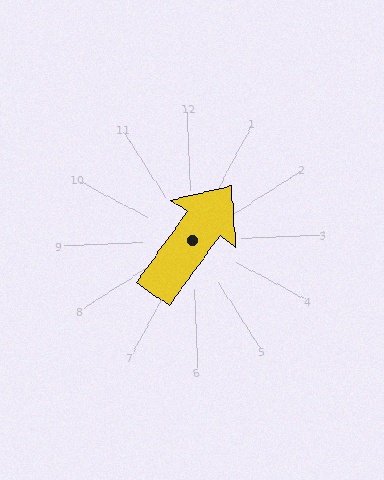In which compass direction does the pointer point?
Northeast.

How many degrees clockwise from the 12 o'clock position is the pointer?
Approximately 38 degrees.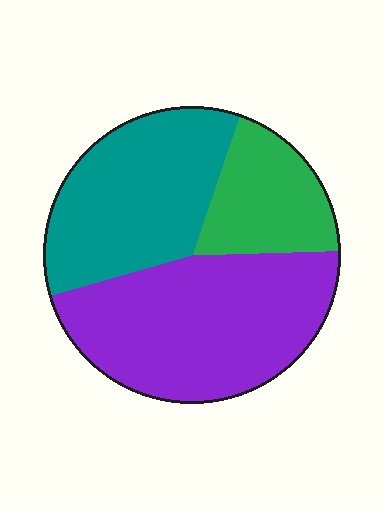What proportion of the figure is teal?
Teal covers 35% of the figure.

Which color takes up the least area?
Green, at roughly 20%.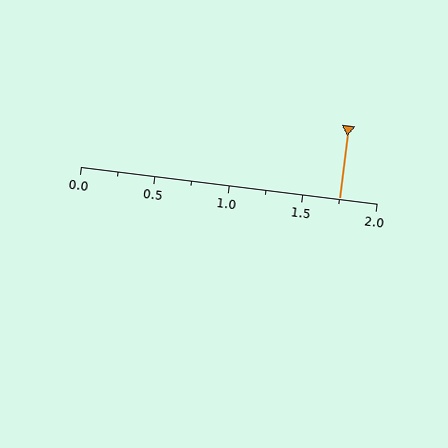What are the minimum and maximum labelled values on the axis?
The axis runs from 0.0 to 2.0.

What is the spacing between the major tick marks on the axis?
The major ticks are spaced 0.5 apart.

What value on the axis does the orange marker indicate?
The marker indicates approximately 1.75.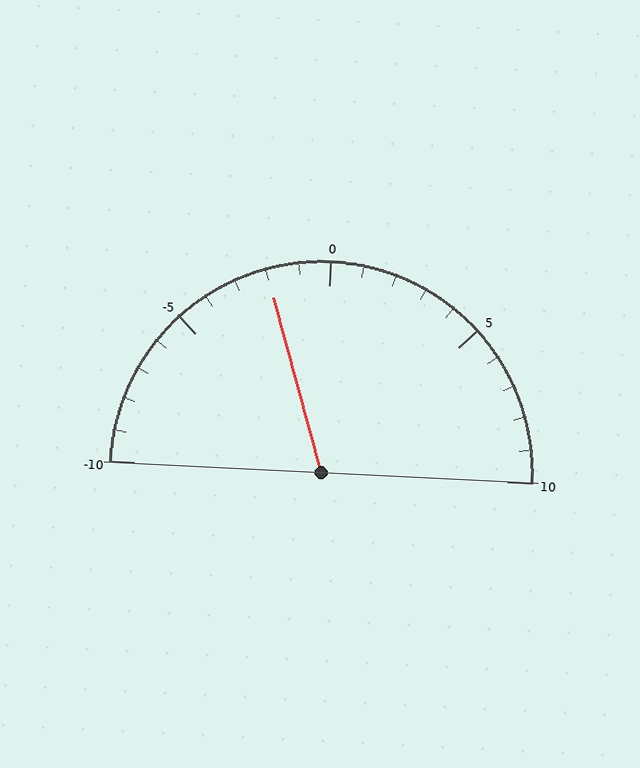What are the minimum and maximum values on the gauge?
The gauge ranges from -10 to 10.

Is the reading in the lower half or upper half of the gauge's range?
The reading is in the lower half of the range (-10 to 10).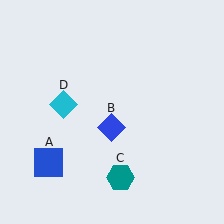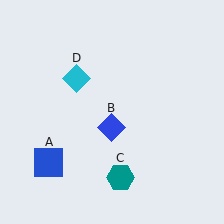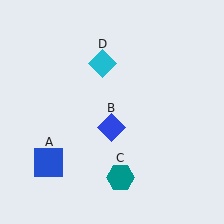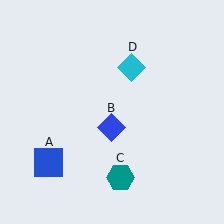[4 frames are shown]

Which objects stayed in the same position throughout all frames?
Blue square (object A) and blue diamond (object B) and teal hexagon (object C) remained stationary.